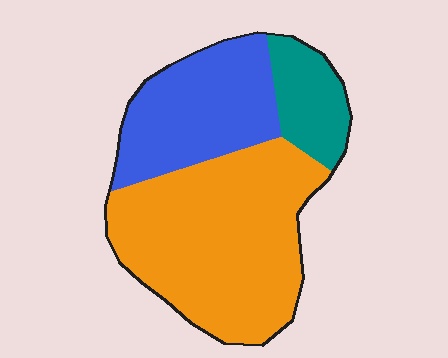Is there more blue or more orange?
Orange.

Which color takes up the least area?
Teal, at roughly 15%.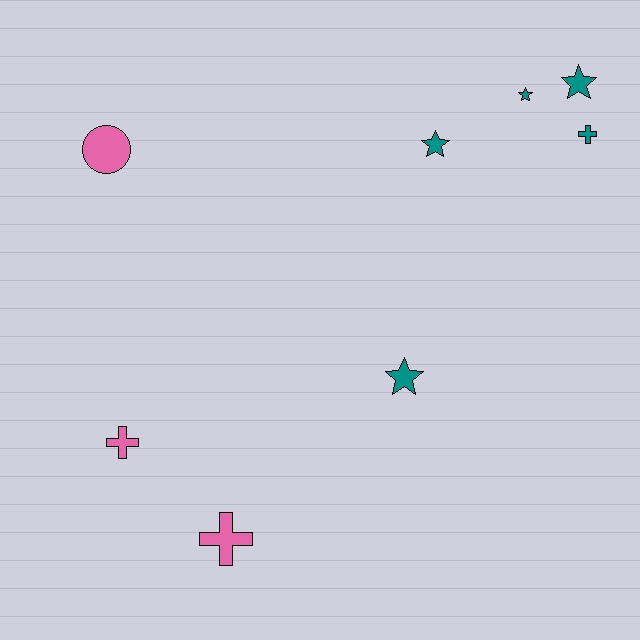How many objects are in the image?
There are 8 objects.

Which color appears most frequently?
Teal, with 5 objects.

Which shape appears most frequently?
Star, with 4 objects.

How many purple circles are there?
There are no purple circles.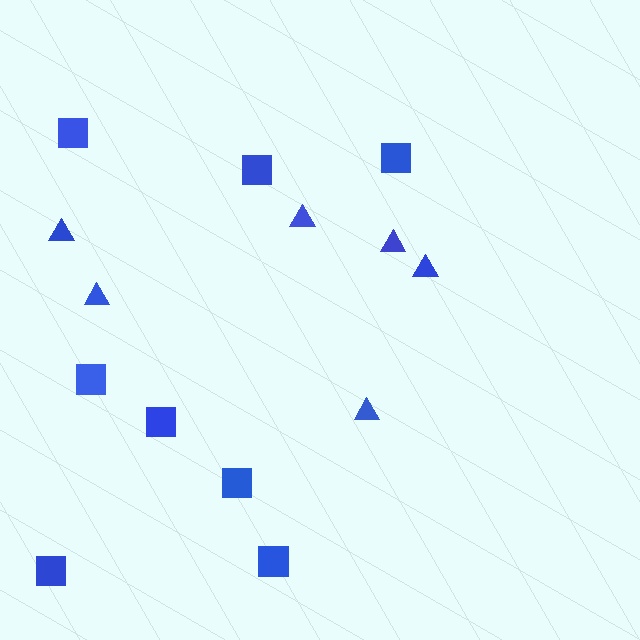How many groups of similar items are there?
There are 2 groups: one group of triangles (6) and one group of squares (8).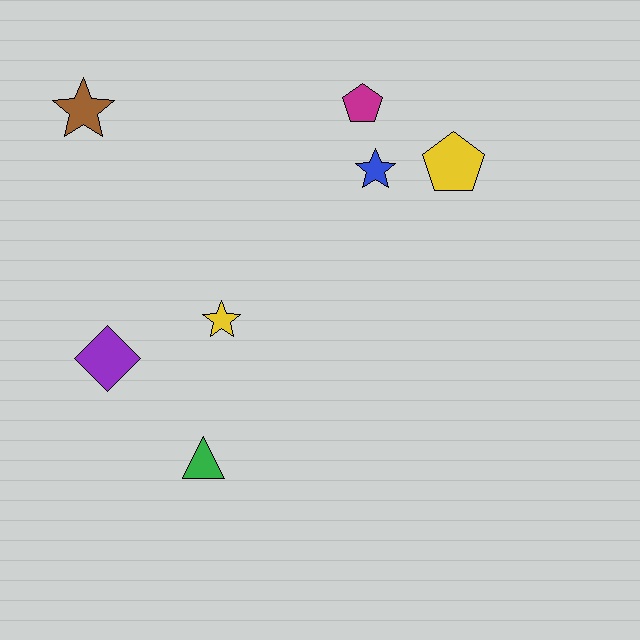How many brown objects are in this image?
There is 1 brown object.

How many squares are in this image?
There are no squares.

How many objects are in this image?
There are 7 objects.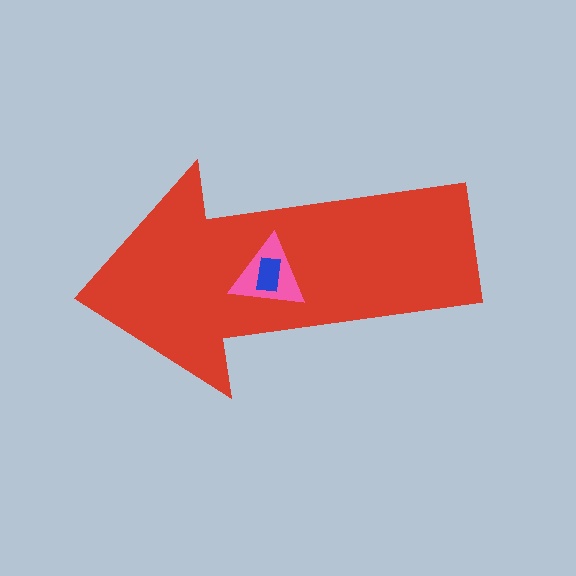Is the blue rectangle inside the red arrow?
Yes.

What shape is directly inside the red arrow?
The pink triangle.